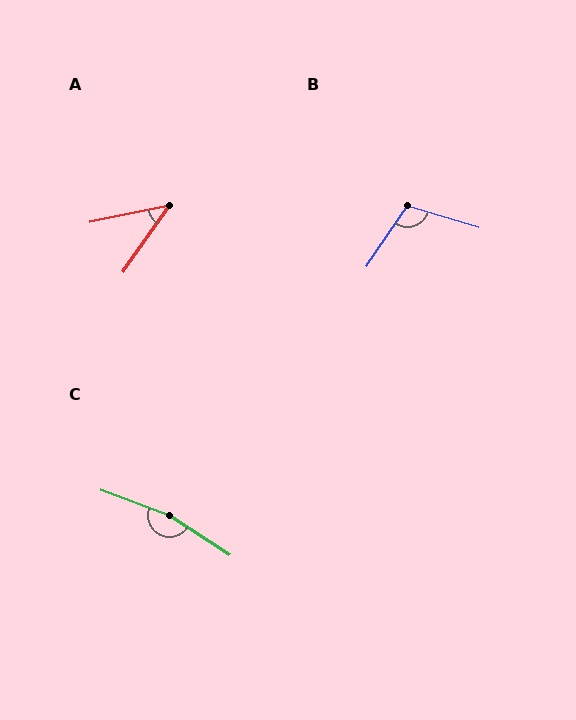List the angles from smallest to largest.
A (43°), B (107°), C (167°).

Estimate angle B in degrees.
Approximately 107 degrees.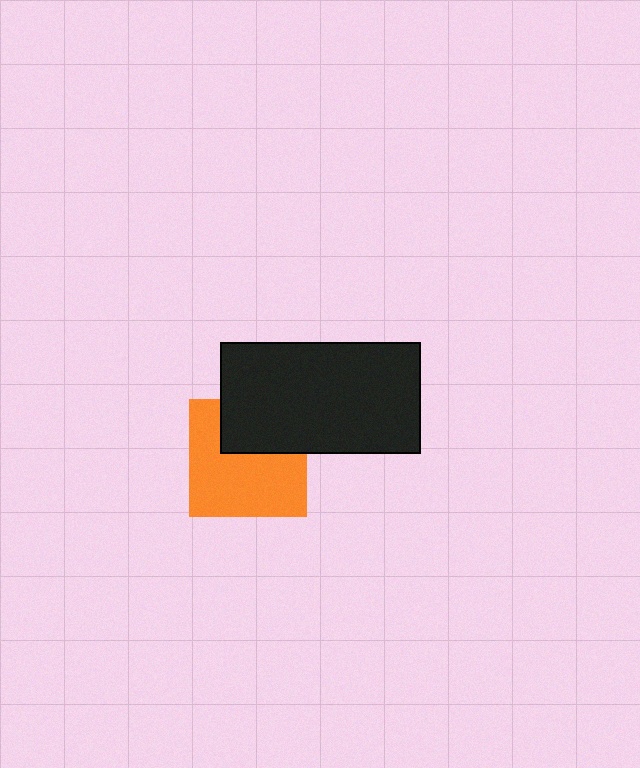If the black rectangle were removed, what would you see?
You would see the complete orange square.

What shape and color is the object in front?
The object in front is a black rectangle.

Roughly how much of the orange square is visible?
Most of it is visible (roughly 66%).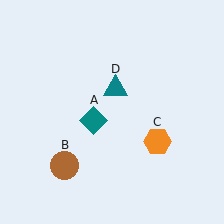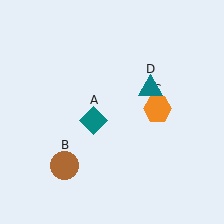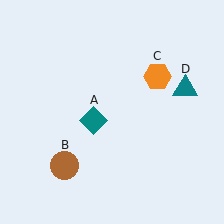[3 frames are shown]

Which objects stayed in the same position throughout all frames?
Teal diamond (object A) and brown circle (object B) remained stationary.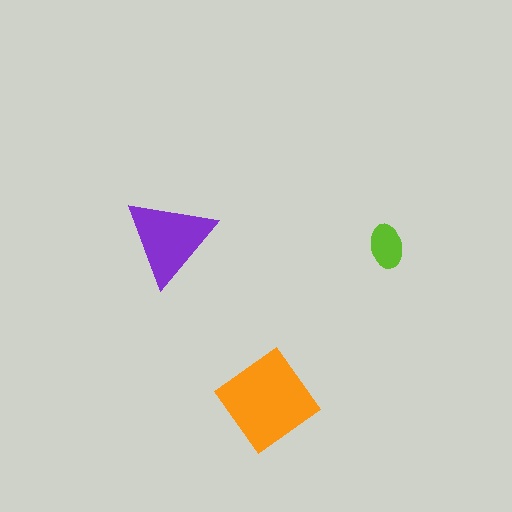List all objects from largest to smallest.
The orange diamond, the purple triangle, the lime ellipse.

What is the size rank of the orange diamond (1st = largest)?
1st.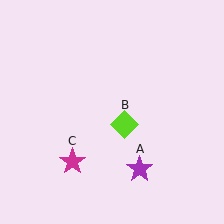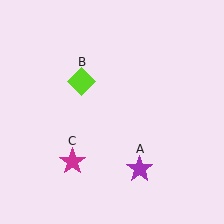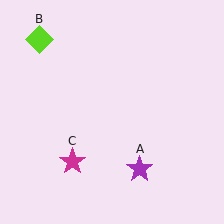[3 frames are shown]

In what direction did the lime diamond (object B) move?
The lime diamond (object B) moved up and to the left.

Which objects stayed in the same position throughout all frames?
Purple star (object A) and magenta star (object C) remained stationary.